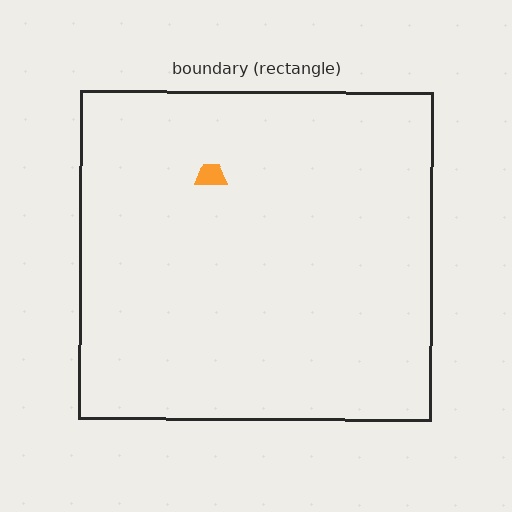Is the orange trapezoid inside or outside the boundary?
Inside.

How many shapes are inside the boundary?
1 inside, 0 outside.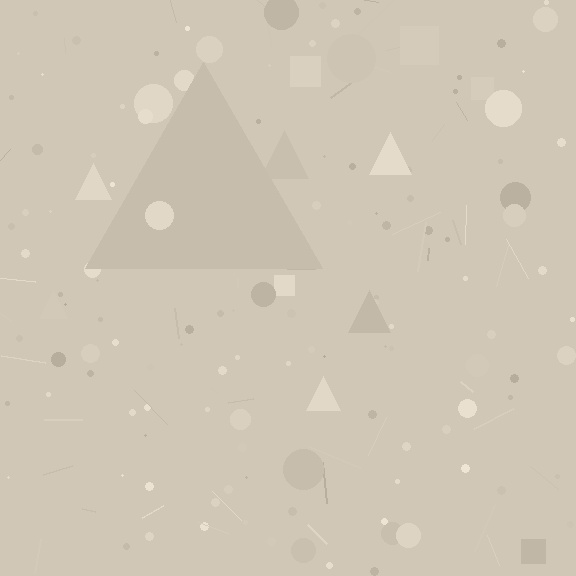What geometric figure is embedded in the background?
A triangle is embedded in the background.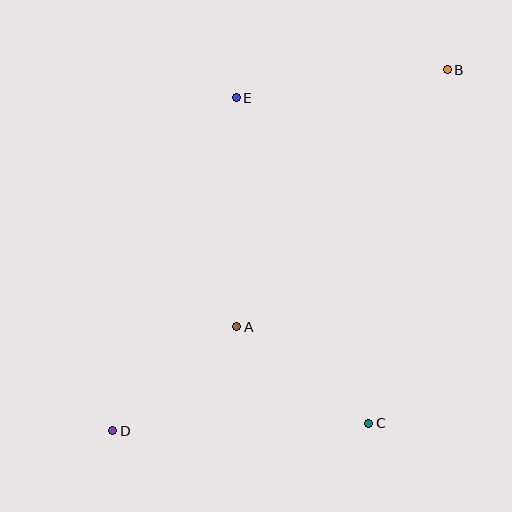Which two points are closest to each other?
Points A and D are closest to each other.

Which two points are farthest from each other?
Points B and D are farthest from each other.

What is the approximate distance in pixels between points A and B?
The distance between A and B is approximately 333 pixels.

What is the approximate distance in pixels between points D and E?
The distance between D and E is approximately 355 pixels.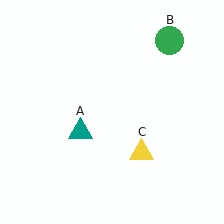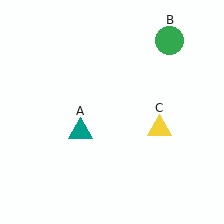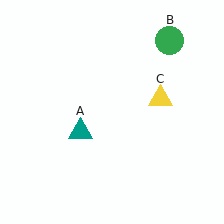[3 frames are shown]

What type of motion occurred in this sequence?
The yellow triangle (object C) rotated counterclockwise around the center of the scene.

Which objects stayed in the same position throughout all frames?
Teal triangle (object A) and green circle (object B) remained stationary.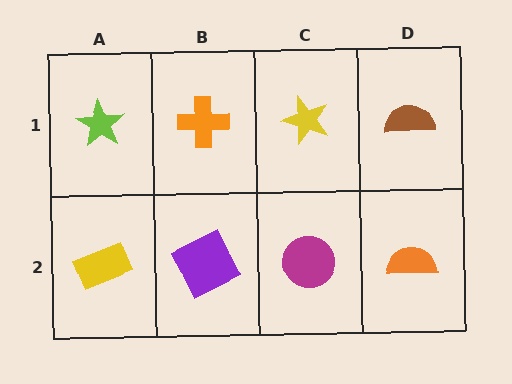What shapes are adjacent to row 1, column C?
A magenta circle (row 2, column C), an orange cross (row 1, column B), a brown semicircle (row 1, column D).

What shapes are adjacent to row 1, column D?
An orange semicircle (row 2, column D), a yellow star (row 1, column C).